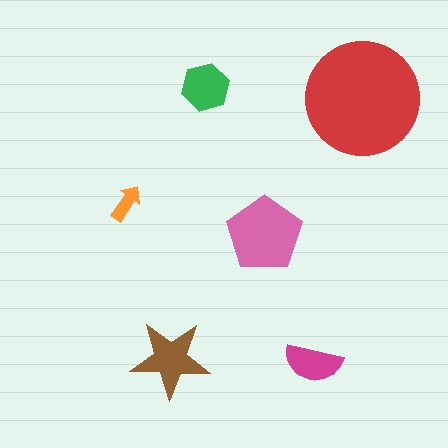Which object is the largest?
The red circle.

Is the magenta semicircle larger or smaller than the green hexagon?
Smaller.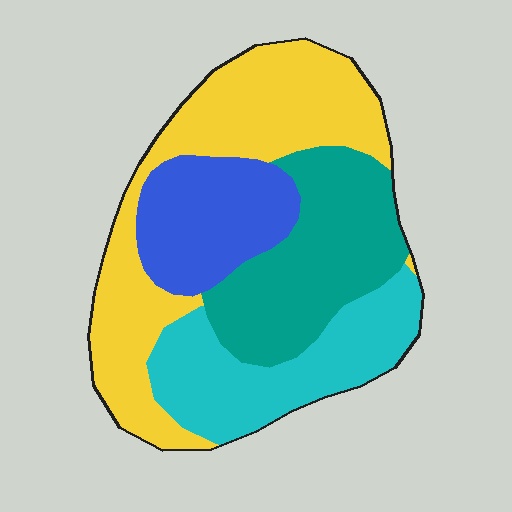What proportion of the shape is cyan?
Cyan covers 22% of the shape.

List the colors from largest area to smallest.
From largest to smallest: yellow, teal, cyan, blue.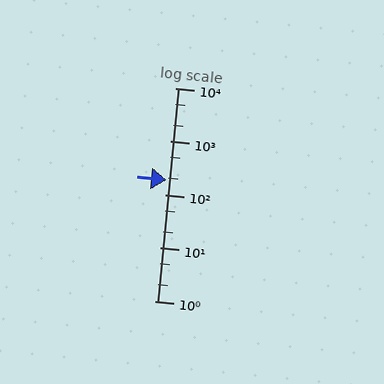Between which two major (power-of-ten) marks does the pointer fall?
The pointer is between 100 and 1000.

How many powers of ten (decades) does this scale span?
The scale spans 4 decades, from 1 to 10000.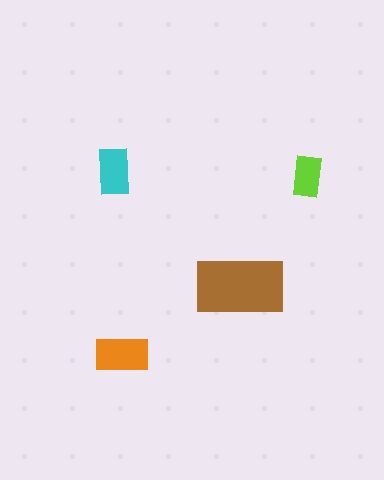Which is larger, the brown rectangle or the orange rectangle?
The brown one.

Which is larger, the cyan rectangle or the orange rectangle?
The orange one.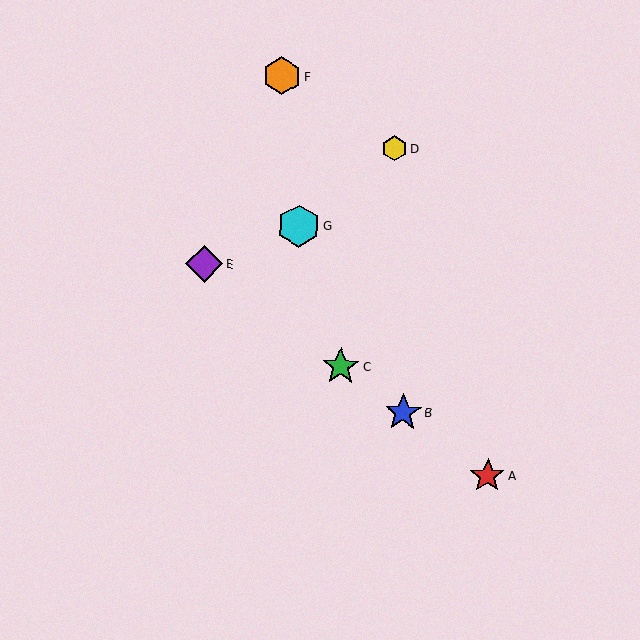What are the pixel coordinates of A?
Object A is at (487, 476).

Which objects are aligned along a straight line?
Objects A, B, C, E are aligned along a straight line.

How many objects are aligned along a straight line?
4 objects (A, B, C, E) are aligned along a straight line.